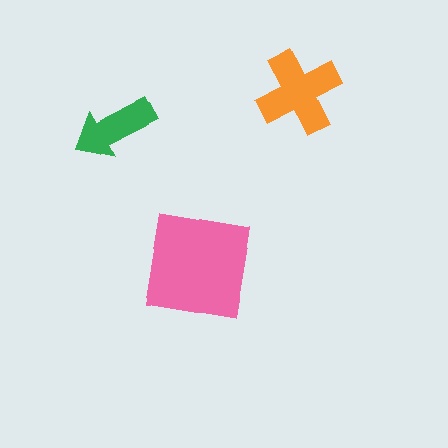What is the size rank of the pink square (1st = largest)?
1st.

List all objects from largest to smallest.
The pink square, the orange cross, the green arrow.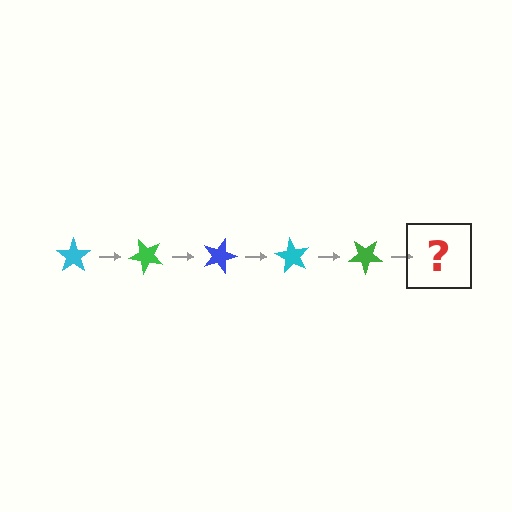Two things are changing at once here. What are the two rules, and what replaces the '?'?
The two rules are that it rotates 45 degrees each step and the color cycles through cyan, green, and blue. The '?' should be a blue star, rotated 225 degrees from the start.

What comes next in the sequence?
The next element should be a blue star, rotated 225 degrees from the start.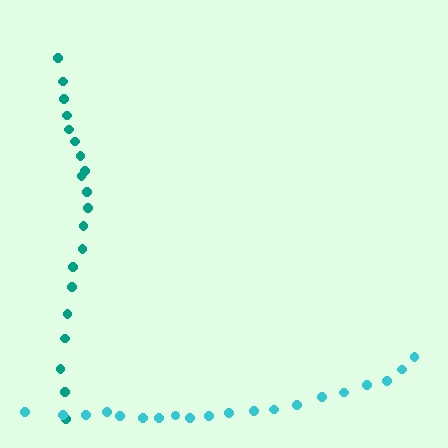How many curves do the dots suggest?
There are 2 distinct paths.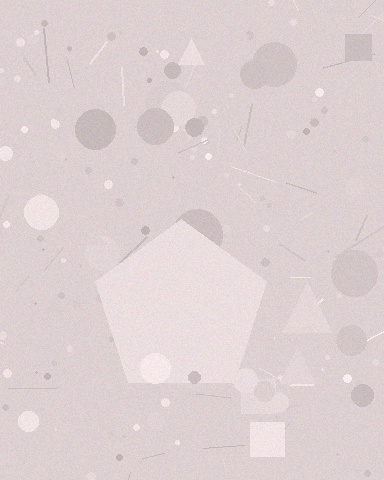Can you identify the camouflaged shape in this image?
The camouflaged shape is a pentagon.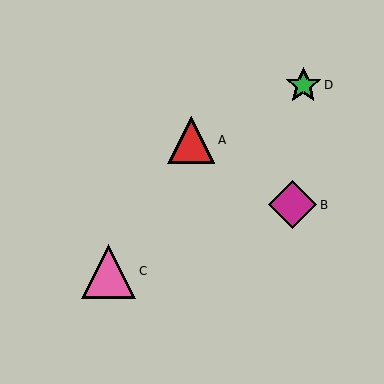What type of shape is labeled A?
Shape A is a red triangle.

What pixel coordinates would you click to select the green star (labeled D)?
Click at (303, 85) to select the green star D.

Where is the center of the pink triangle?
The center of the pink triangle is at (109, 271).